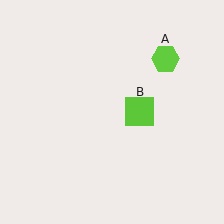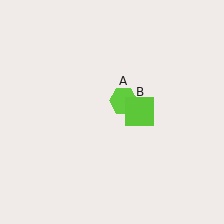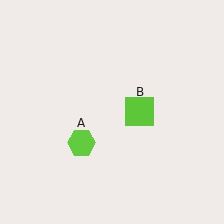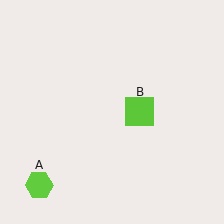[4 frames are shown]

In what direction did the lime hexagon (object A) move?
The lime hexagon (object A) moved down and to the left.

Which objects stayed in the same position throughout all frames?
Lime square (object B) remained stationary.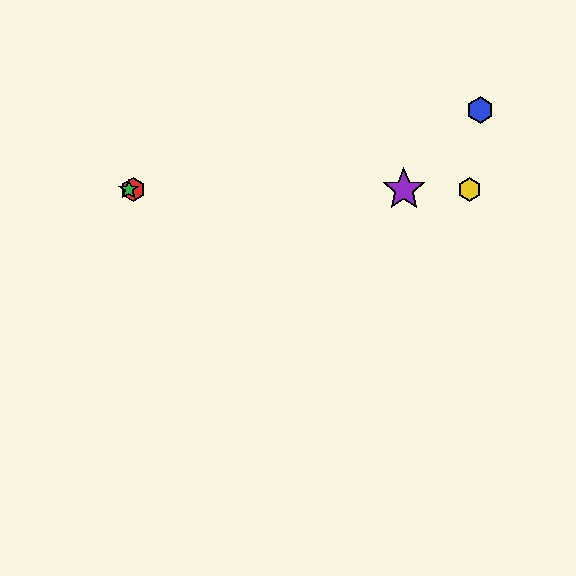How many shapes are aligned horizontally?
4 shapes (the red hexagon, the green star, the yellow hexagon, the purple star) are aligned horizontally.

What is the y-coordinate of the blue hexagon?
The blue hexagon is at y≈110.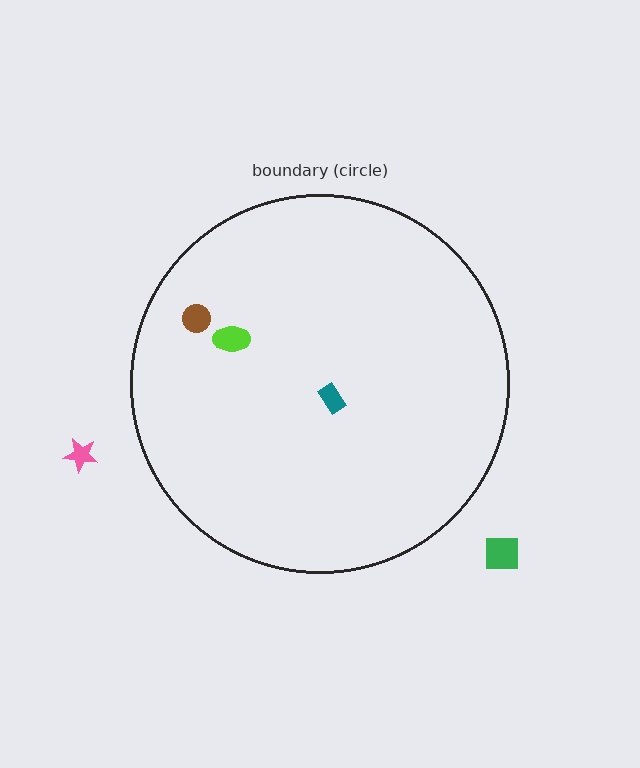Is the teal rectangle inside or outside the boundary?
Inside.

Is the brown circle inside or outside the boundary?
Inside.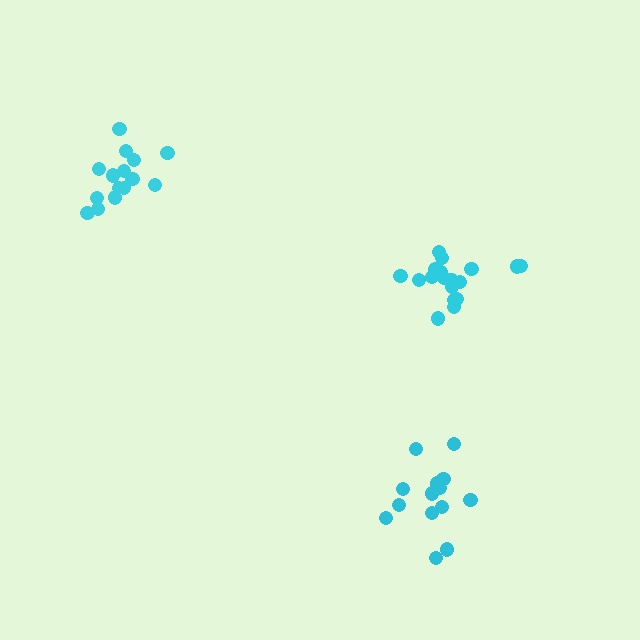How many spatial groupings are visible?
There are 3 spatial groupings.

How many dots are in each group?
Group 1: 18 dots, Group 2: 15 dots, Group 3: 15 dots (48 total).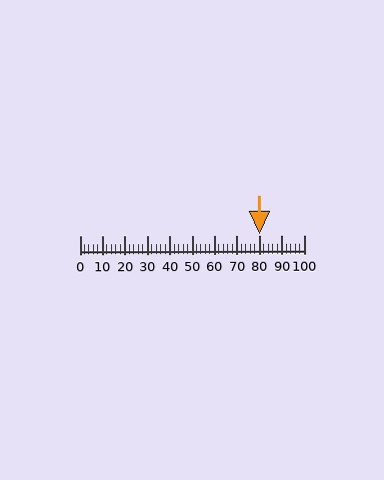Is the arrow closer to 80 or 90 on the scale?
The arrow is closer to 80.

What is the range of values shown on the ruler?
The ruler shows values from 0 to 100.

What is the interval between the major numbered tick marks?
The major tick marks are spaced 10 units apart.